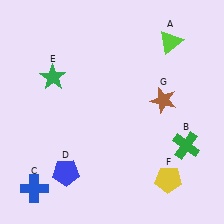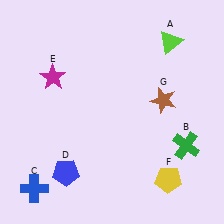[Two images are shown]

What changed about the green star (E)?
In Image 1, E is green. In Image 2, it changed to magenta.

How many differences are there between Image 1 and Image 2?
There is 1 difference between the two images.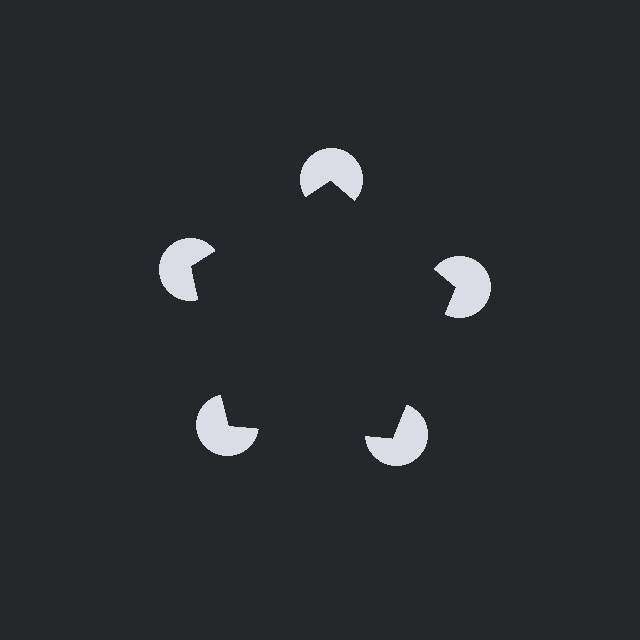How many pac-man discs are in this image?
There are 5 — one at each vertex of the illusory pentagon.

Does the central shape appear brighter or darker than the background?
It typically appears slightly darker than the background, even though no actual brightness change is drawn.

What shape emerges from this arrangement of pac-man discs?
An illusory pentagon — its edges are inferred from the aligned wedge cuts in the pac-man discs, not physically drawn.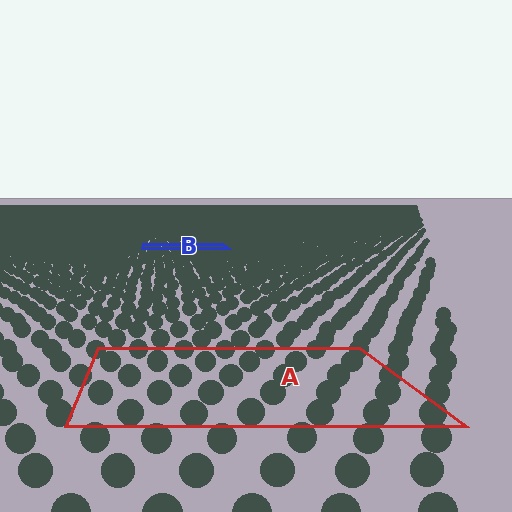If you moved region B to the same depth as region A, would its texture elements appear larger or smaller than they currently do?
They would appear larger. At a closer depth, the same texture elements are projected at a bigger on-screen size.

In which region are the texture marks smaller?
The texture marks are smaller in region B, because it is farther away.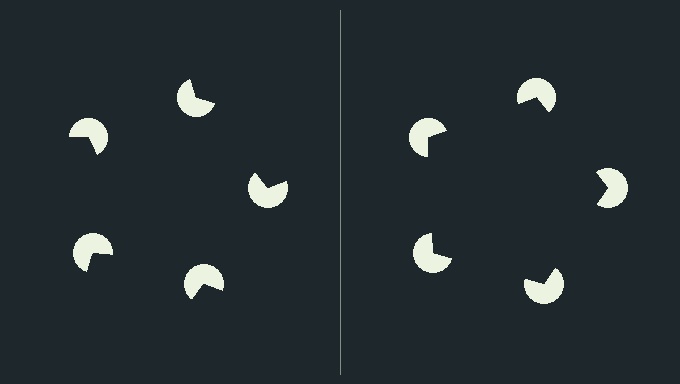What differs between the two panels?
The pac-man discs are positioned identically on both sides; only the wedge orientations differ. On the right they align to a pentagon; on the left they are misaligned.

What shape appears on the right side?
An illusory pentagon.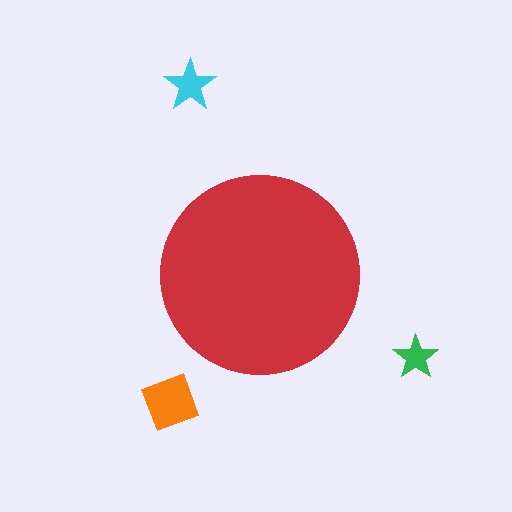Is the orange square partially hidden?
No, the orange square is fully visible.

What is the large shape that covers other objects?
A red circle.